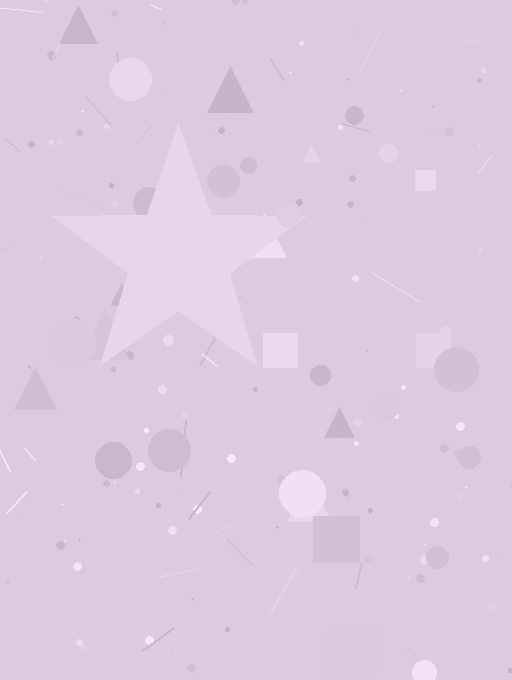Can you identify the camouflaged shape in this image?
The camouflaged shape is a star.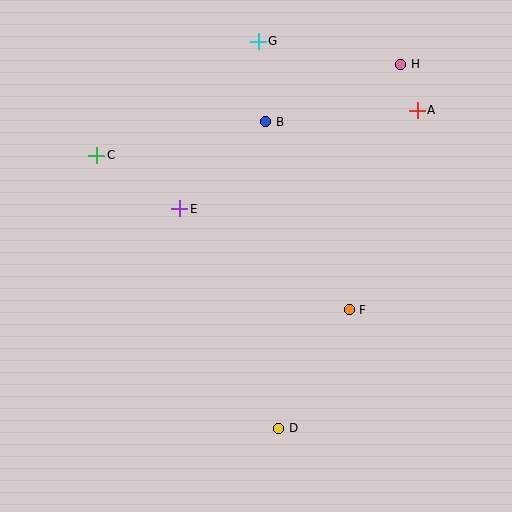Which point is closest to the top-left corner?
Point C is closest to the top-left corner.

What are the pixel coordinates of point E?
Point E is at (180, 209).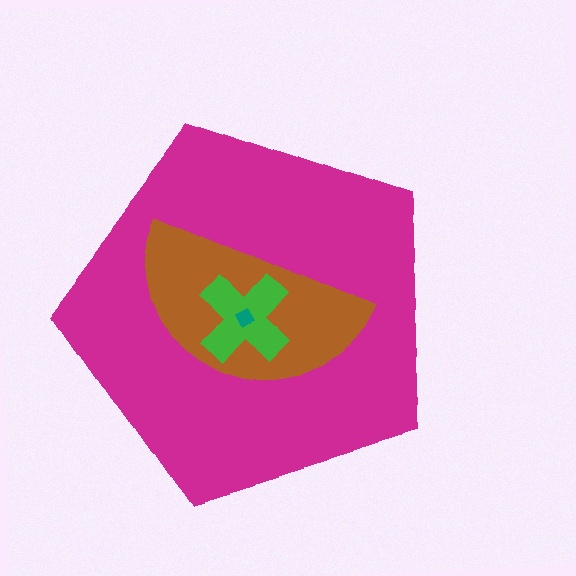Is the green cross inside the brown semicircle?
Yes.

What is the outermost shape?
The magenta pentagon.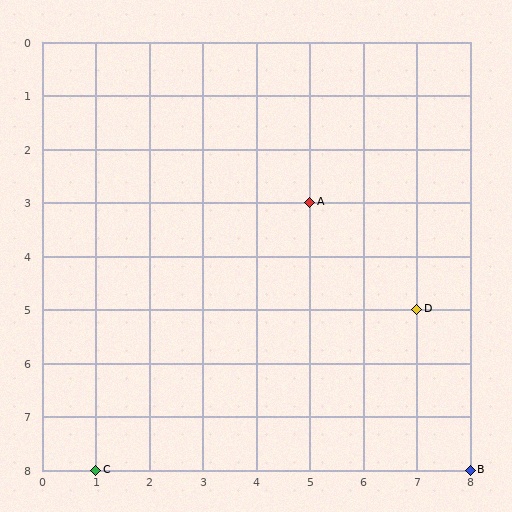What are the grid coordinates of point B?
Point B is at grid coordinates (8, 8).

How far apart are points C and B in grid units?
Points C and B are 7 columns apart.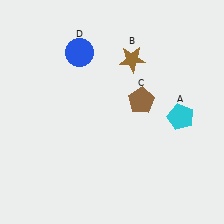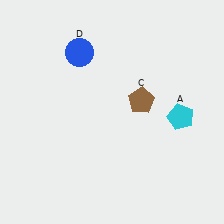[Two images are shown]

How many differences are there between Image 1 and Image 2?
There is 1 difference between the two images.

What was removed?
The brown star (B) was removed in Image 2.